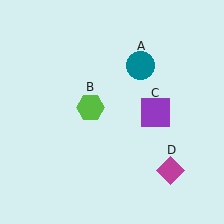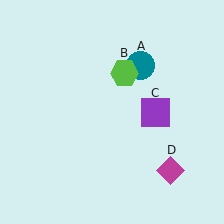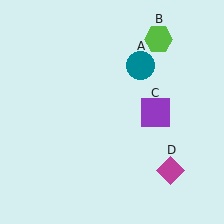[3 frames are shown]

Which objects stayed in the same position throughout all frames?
Teal circle (object A) and purple square (object C) and magenta diamond (object D) remained stationary.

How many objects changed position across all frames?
1 object changed position: lime hexagon (object B).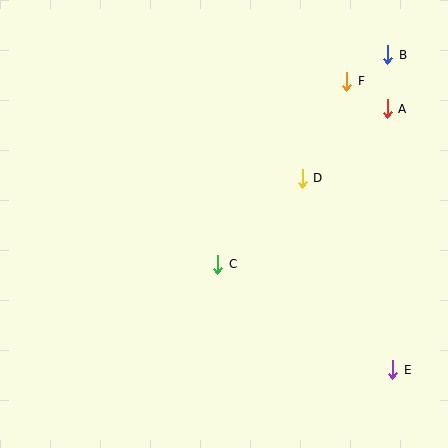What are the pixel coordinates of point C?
Point C is at (218, 264).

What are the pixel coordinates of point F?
Point F is at (347, 81).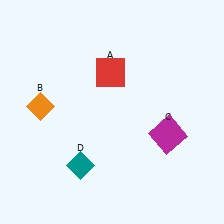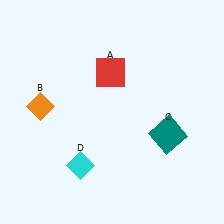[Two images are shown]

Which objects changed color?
C changed from magenta to teal. D changed from teal to cyan.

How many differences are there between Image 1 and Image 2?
There are 2 differences between the two images.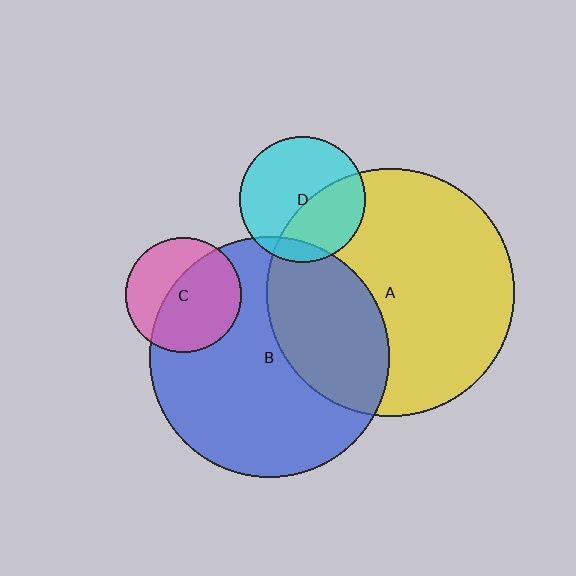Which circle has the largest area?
Circle A (yellow).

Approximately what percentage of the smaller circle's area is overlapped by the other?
Approximately 40%.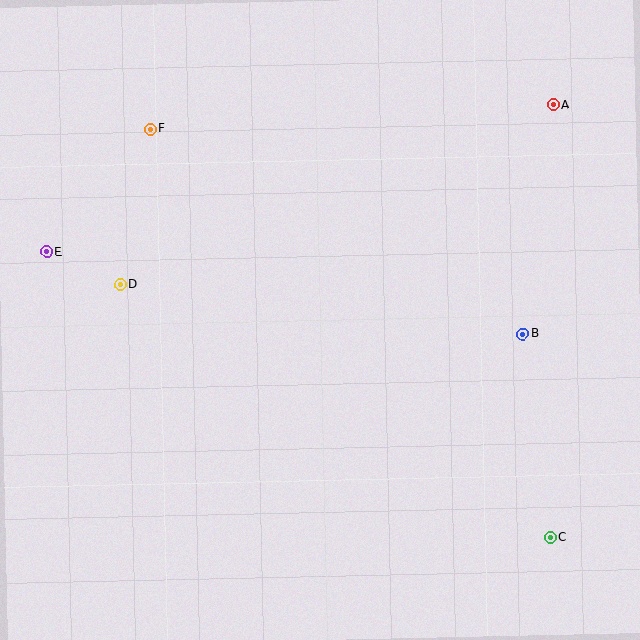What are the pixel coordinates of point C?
Point C is at (550, 537).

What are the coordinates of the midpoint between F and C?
The midpoint between F and C is at (350, 333).